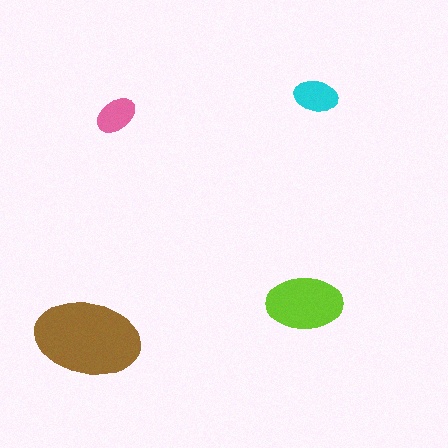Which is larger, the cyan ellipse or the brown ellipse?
The brown one.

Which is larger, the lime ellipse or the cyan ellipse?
The lime one.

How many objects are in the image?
There are 4 objects in the image.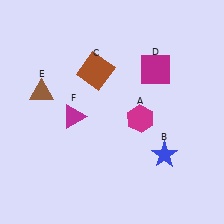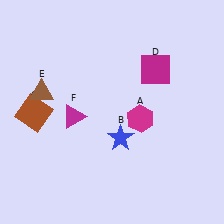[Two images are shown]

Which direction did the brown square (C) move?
The brown square (C) moved left.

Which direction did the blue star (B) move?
The blue star (B) moved left.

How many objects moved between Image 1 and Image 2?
2 objects moved between the two images.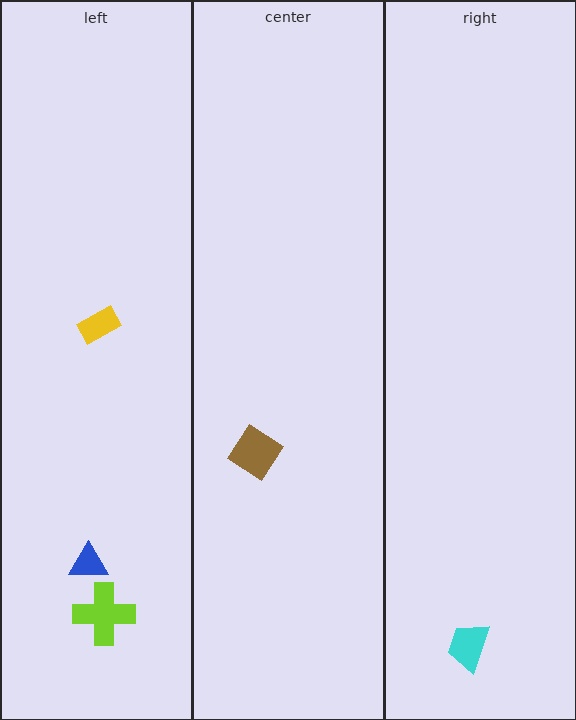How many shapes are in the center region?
1.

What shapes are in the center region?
The brown diamond.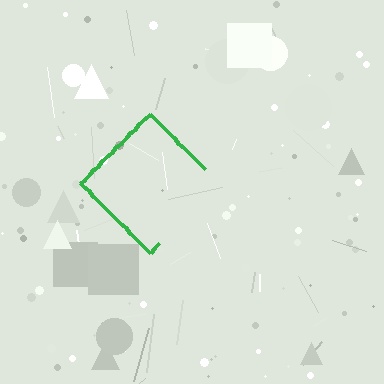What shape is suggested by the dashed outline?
The dashed outline suggests a diamond.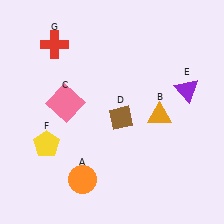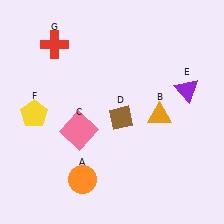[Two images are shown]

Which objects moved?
The objects that moved are: the pink square (C), the yellow pentagon (F).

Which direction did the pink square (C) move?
The pink square (C) moved down.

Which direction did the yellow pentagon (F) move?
The yellow pentagon (F) moved up.